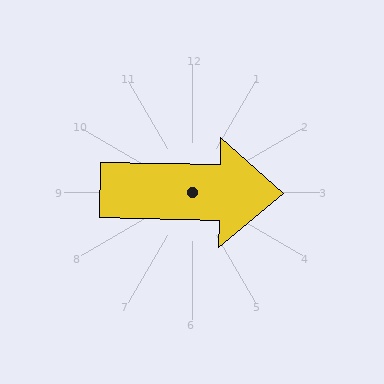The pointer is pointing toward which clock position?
Roughly 3 o'clock.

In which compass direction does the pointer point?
East.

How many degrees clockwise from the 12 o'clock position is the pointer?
Approximately 91 degrees.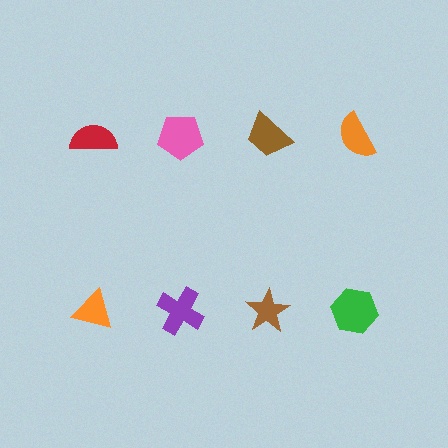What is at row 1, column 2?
A pink pentagon.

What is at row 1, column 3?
A brown trapezoid.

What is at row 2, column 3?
A brown star.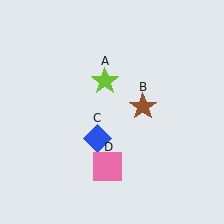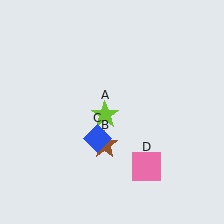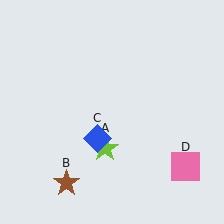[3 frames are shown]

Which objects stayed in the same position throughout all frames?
Blue diamond (object C) remained stationary.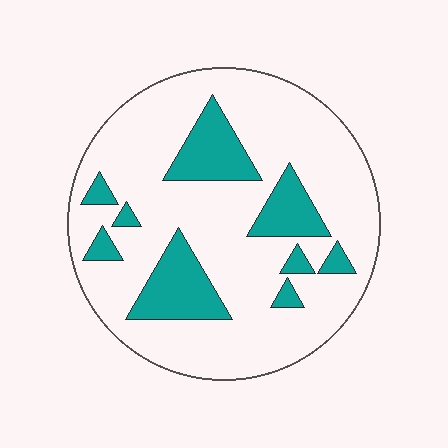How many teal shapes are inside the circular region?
9.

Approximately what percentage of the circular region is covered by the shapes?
Approximately 20%.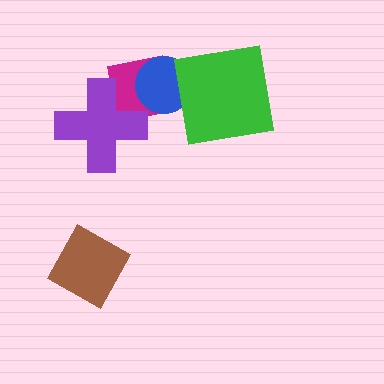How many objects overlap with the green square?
1 object overlaps with the green square.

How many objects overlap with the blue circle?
2 objects overlap with the blue circle.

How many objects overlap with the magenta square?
2 objects overlap with the magenta square.